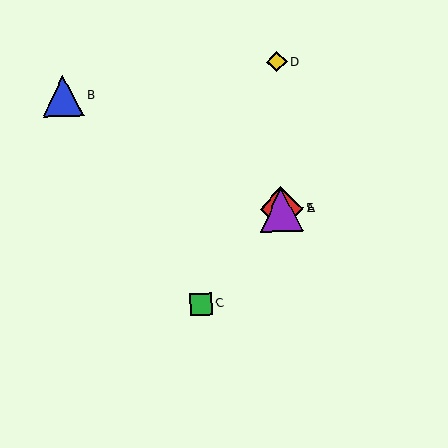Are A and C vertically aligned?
No, A is at x≈282 and C is at x≈201.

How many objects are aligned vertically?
3 objects (A, D, E) are aligned vertically.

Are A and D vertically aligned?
Yes, both are at x≈282.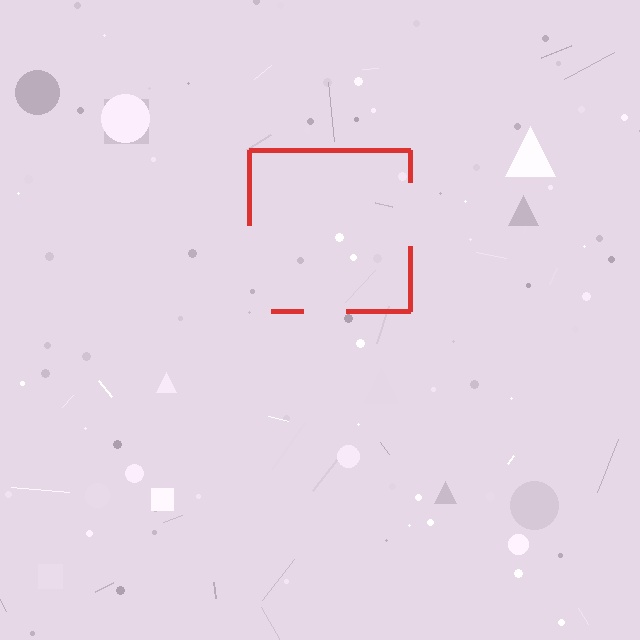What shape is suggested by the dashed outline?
The dashed outline suggests a square.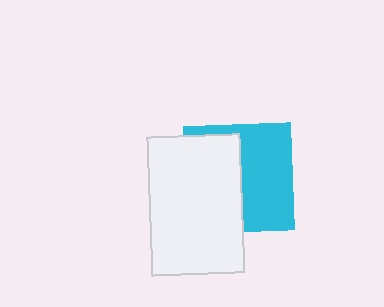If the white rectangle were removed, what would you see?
You would see the complete cyan square.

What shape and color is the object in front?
The object in front is a white rectangle.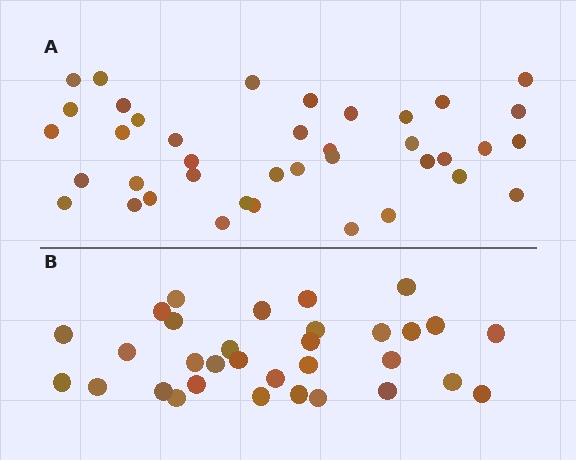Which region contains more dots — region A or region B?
Region A (the top region) has more dots.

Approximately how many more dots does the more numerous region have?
Region A has roughly 8 or so more dots than region B.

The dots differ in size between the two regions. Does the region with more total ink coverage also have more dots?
No. Region B has more total ink coverage because its dots are larger, but region A actually contains more individual dots. Total area can be misleading — the number of items is what matters here.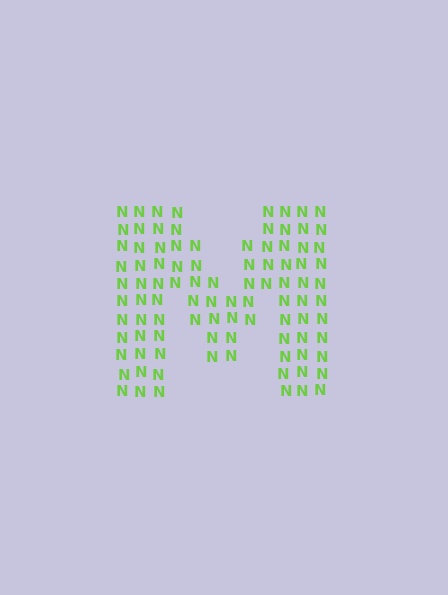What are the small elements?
The small elements are letter N's.